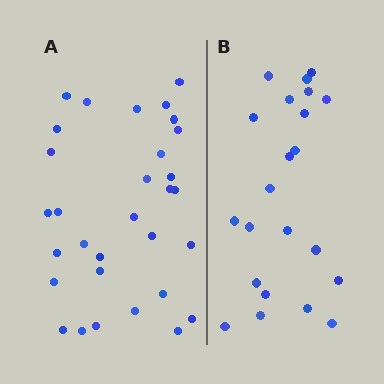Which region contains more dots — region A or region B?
Region A (the left region) has more dots.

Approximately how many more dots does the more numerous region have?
Region A has roughly 8 or so more dots than region B.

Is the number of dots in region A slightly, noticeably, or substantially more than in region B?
Region A has noticeably more, but not dramatically so. The ratio is roughly 1.4 to 1.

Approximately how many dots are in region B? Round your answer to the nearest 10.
About 20 dots. (The exact count is 22, which rounds to 20.)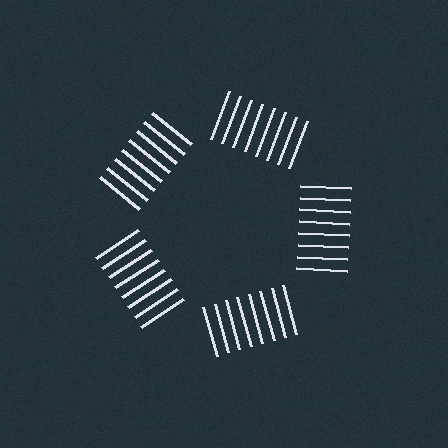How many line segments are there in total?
40 — 8 along each of the 5 edges.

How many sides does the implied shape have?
5 sides — the line-ends trace a pentagon.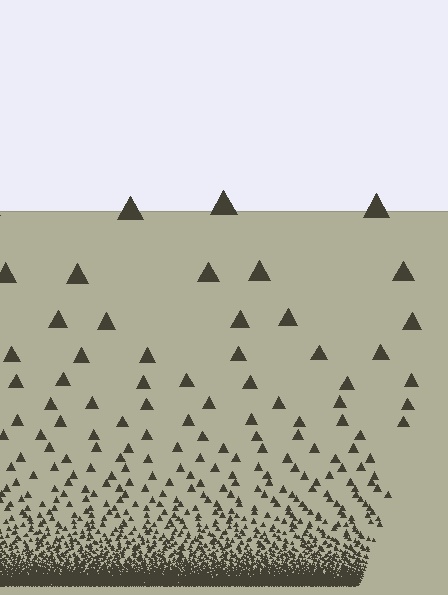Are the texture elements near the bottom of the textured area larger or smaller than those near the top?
Smaller. The gradient is inverted — elements near the bottom are smaller and denser.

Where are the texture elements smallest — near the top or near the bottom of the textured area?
Near the bottom.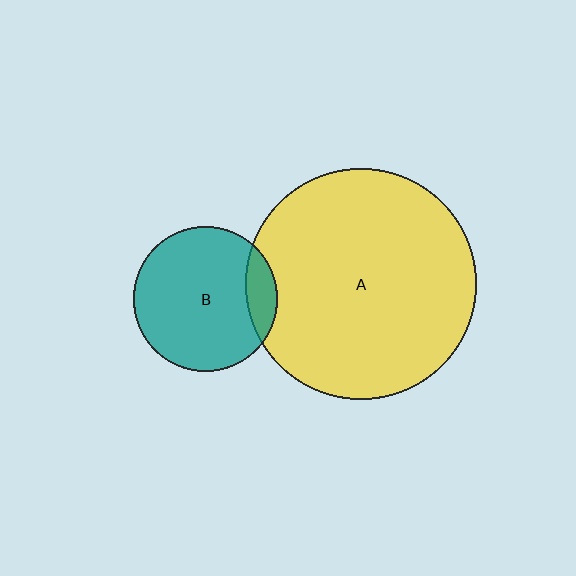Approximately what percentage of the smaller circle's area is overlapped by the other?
Approximately 15%.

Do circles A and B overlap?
Yes.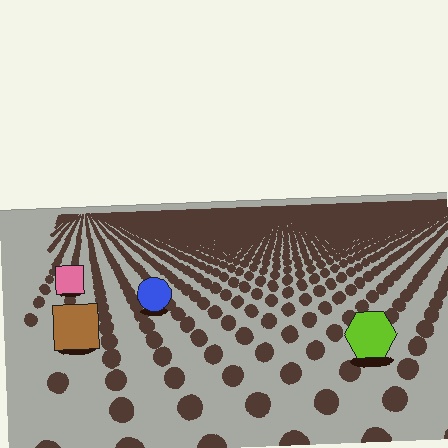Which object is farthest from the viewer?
The pink square is farthest from the viewer. It appears smaller and the ground texture around it is denser.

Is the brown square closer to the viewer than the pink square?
Yes. The brown square is closer — you can tell from the texture gradient: the ground texture is coarser near it.